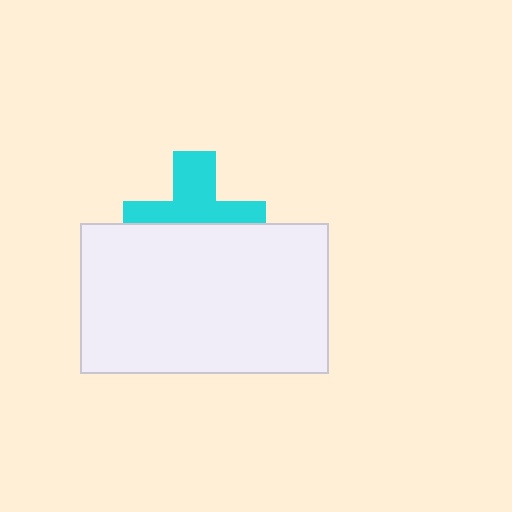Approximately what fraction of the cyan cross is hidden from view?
Roughly 50% of the cyan cross is hidden behind the white rectangle.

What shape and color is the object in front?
The object in front is a white rectangle.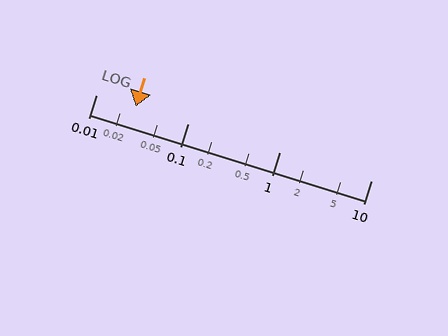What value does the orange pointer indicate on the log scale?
The pointer indicates approximately 0.027.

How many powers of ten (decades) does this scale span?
The scale spans 3 decades, from 0.01 to 10.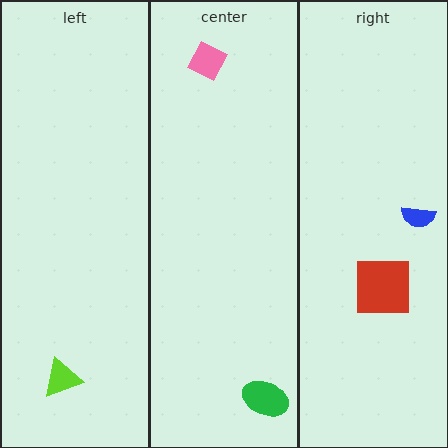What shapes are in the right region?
The blue semicircle, the red square.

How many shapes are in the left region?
1.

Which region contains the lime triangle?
The left region.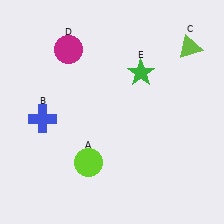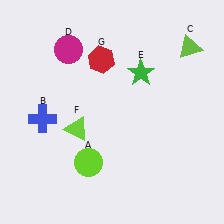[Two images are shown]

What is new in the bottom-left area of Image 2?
A lime triangle (F) was added in the bottom-left area of Image 2.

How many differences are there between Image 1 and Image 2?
There are 2 differences between the two images.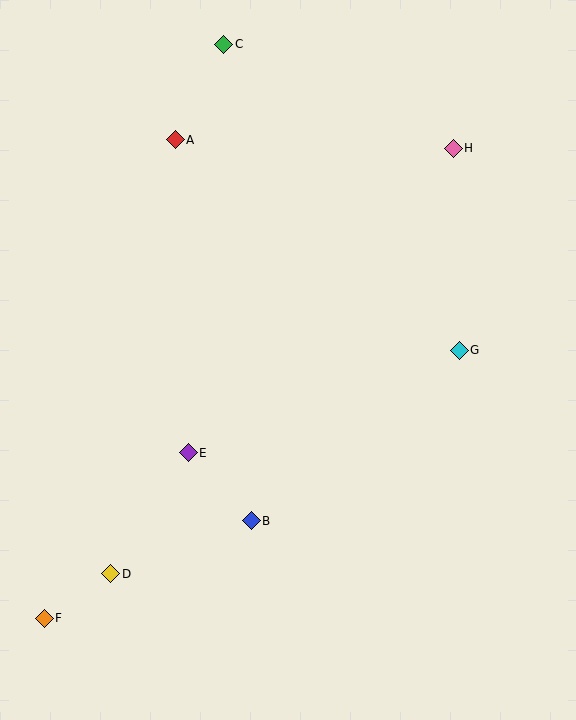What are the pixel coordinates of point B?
Point B is at (251, 521).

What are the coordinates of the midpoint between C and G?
The midpoint between C and G is at (341, 197).